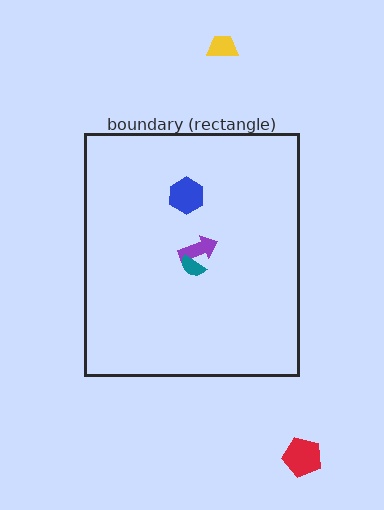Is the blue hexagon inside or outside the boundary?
Inside.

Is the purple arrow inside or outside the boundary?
Inside.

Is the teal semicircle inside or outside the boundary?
Inside.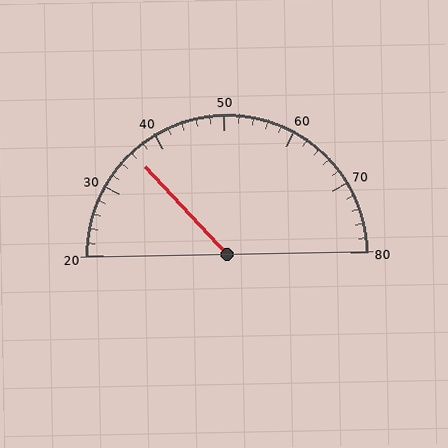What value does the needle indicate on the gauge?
The needle indicates approximately 36.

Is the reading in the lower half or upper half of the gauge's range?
The reading is in the lower half of the range (20 to 80).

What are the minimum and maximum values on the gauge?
The gauge ranges from 20 to 80.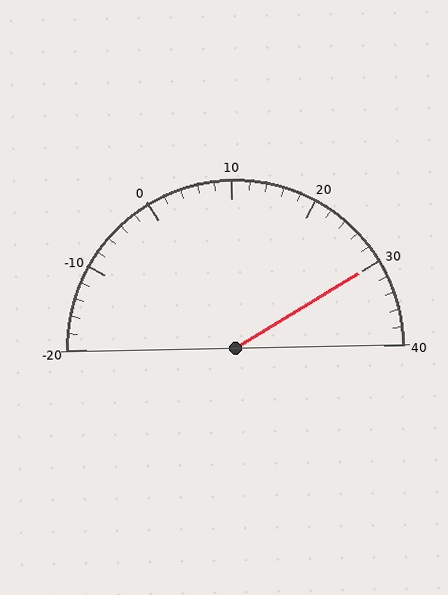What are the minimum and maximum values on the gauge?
The gauge ranges from -20 to 40.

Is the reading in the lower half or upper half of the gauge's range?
The reading is in the upper half of the range (-20 to 40).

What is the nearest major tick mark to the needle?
The nearest major tick mark is 30.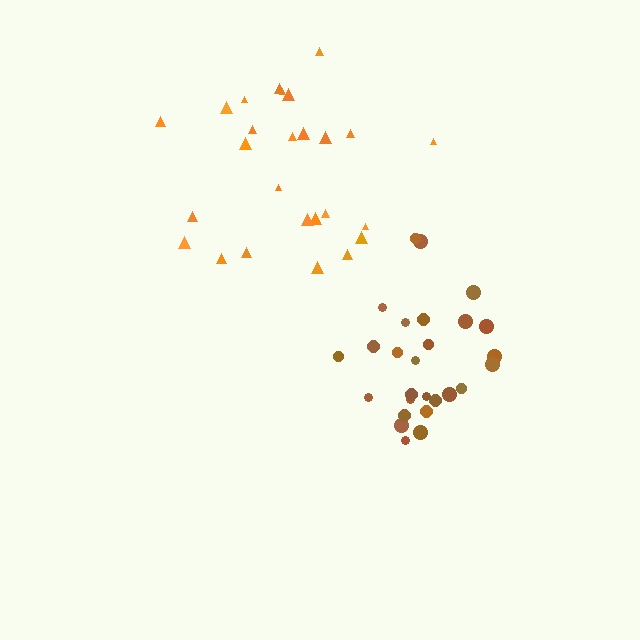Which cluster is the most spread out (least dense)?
Orange.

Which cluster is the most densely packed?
Brown.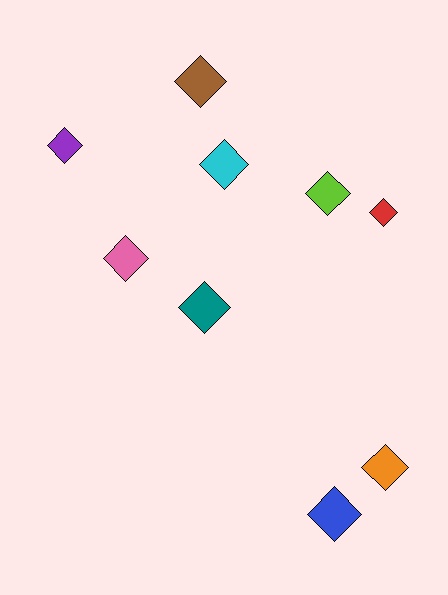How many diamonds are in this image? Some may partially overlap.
There are 9 diamonds.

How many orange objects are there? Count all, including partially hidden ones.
There is 1 orange object.